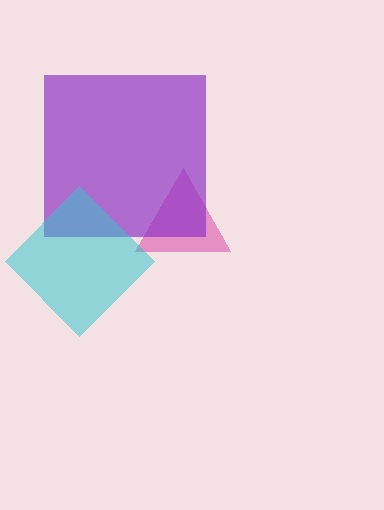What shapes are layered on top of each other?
The layered shapes are: a magenta triangle, a purple square, a cyan diamond.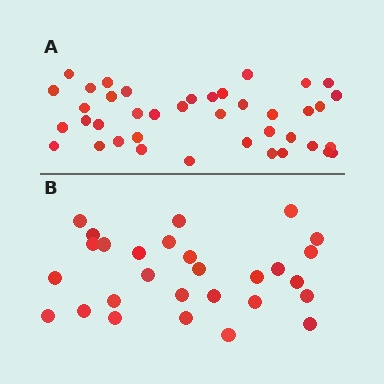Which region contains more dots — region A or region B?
Region A (the top region) has more dots.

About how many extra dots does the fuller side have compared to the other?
Region A has roughly 12 or so more dots than region B.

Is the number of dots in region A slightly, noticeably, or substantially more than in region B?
Region A has noticeably more, but not dramatically so. The ratio is roughly 1.4 to 1.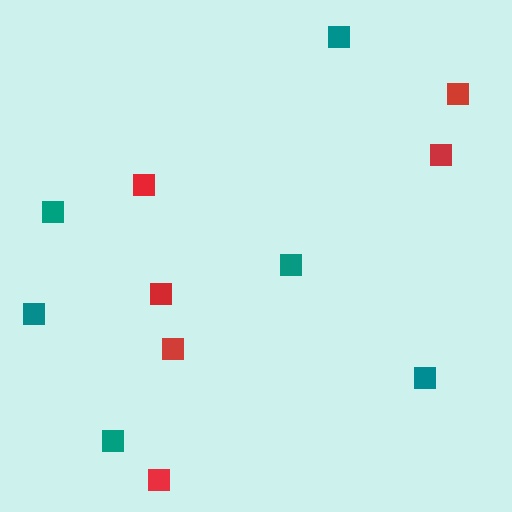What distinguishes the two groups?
There are 2 groups: one group of red squares (6) and one group of teal squares (6).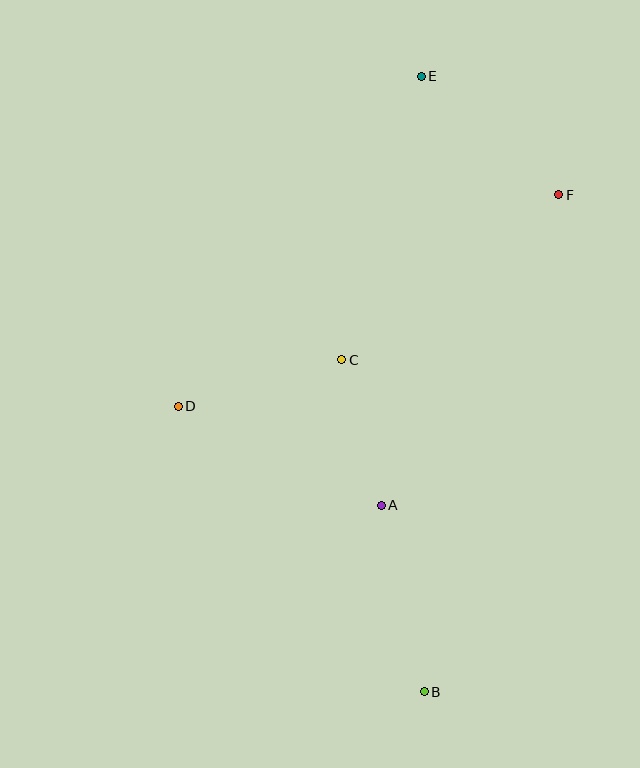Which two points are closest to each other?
Points A and C are closest to each other.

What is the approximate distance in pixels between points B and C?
The distance between B and C is approximately 342 pixels.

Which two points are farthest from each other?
Points B and E are farthest from each other.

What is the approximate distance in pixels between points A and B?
The distance between A and B is approximately 191 pixels.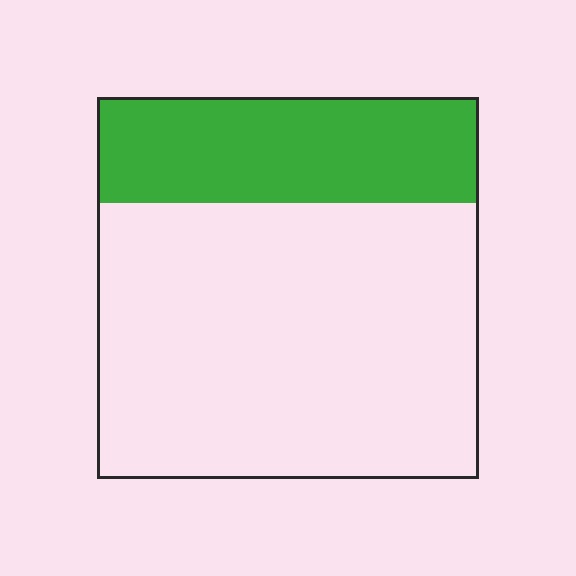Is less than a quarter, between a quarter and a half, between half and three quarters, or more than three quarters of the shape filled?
Between a quarter and a half.